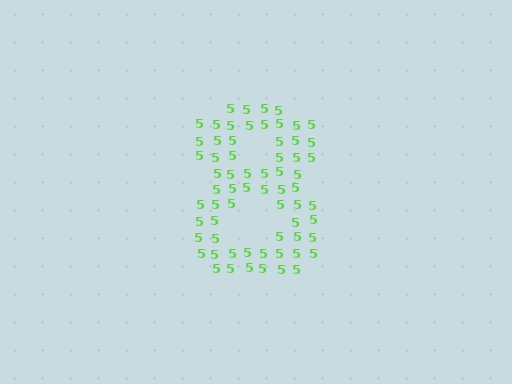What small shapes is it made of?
It is made of small digit 5's.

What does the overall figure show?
The overall figure shows the digit 8.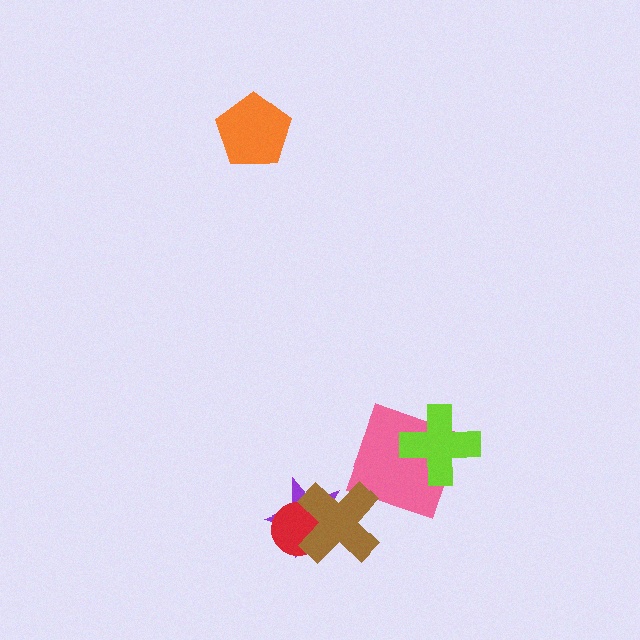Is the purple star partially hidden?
Yes, it is partially covered by another shape.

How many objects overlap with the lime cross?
1 object overlaps with the lime cross.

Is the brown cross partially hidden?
No, no other shape covers it.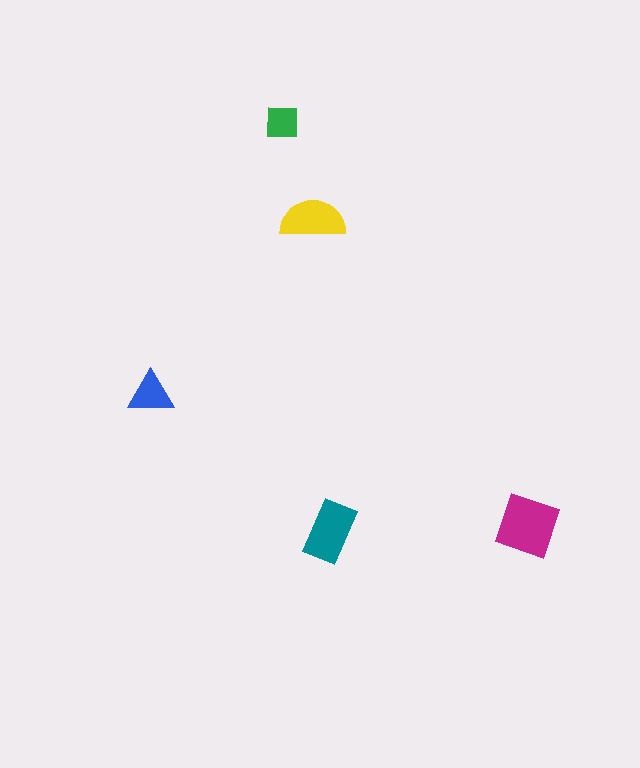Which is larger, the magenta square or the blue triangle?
The magenta square.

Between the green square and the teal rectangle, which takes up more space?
The teal rectangle.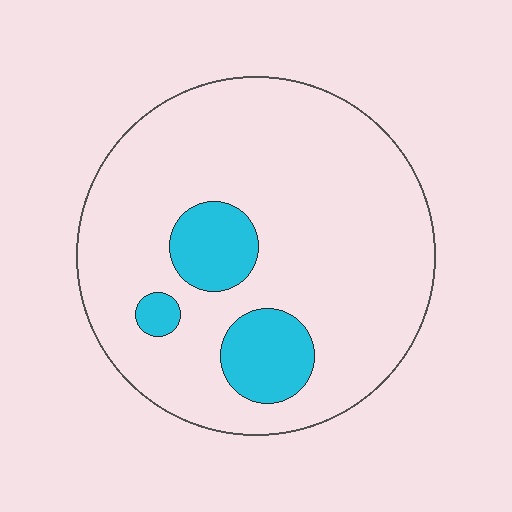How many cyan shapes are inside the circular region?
3.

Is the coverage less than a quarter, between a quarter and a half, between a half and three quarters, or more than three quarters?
Less than a quarter.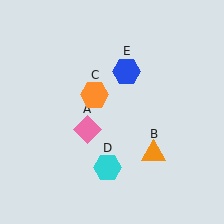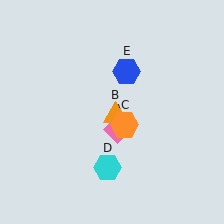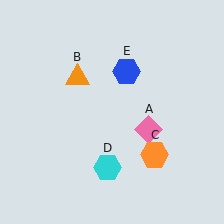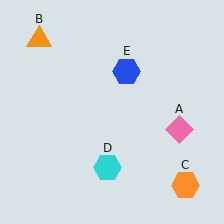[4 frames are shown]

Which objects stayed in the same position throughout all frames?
Cyan hexagon (object D) and blue hexagon (object E) remained stationary.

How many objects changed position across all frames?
3 objects changed position: pink diamond (object A), orange triangle (object B), orange hexagon (object C).